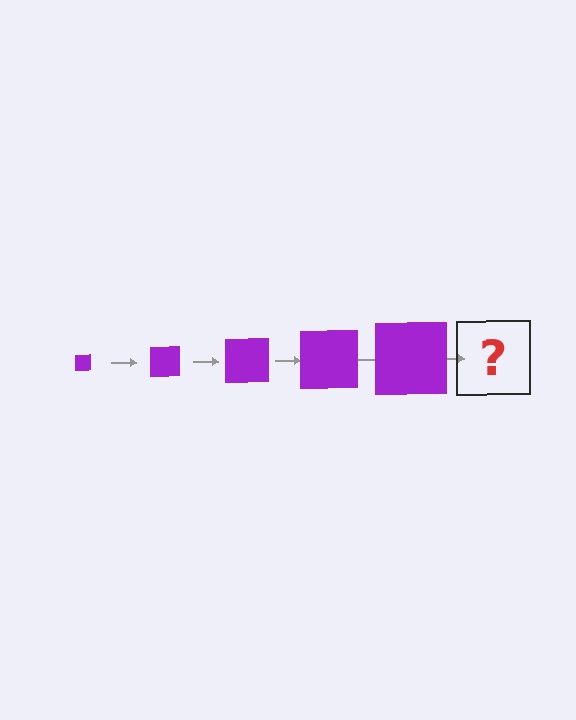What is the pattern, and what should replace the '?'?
The pattern is that the square gets progressively larger each step. The '?' should be a purple square, larger than the previous one.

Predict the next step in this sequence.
The next step is a purple square, larger than the previous one.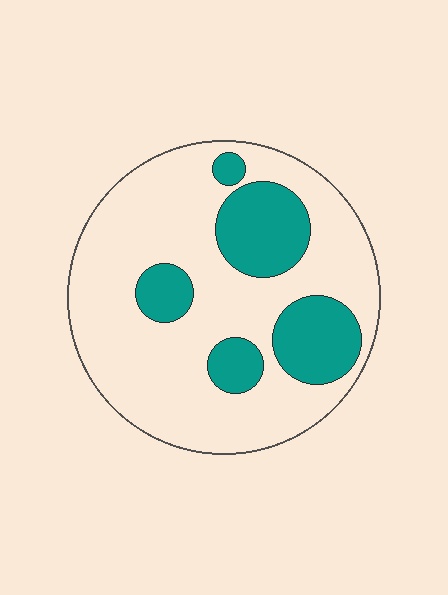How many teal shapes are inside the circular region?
5.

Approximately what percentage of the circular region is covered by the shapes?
Approximately 25%.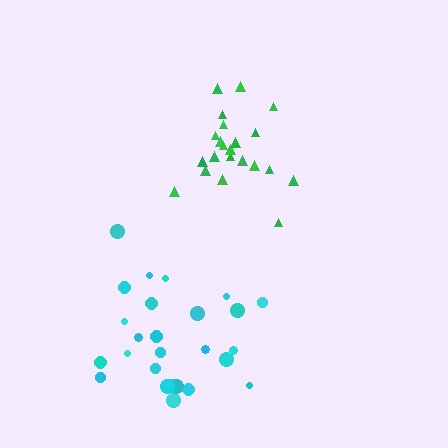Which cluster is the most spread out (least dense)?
Cyan.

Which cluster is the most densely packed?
Green.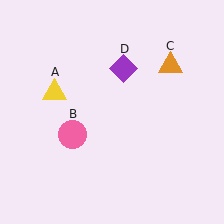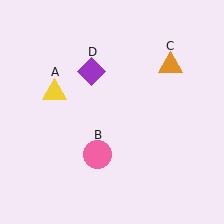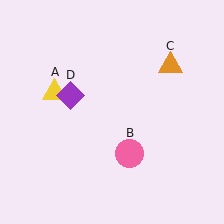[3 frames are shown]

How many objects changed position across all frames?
2 objects changed position: pink circle (object B), purple diamond (object D).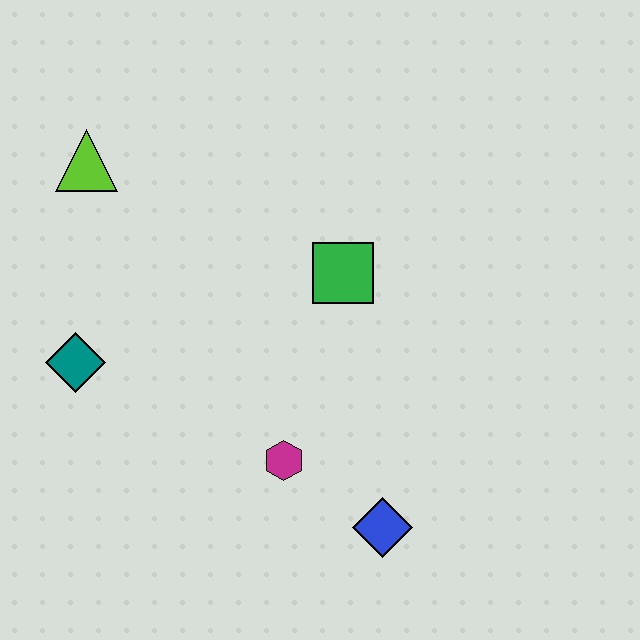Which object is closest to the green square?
The magenta hexagon is closest to the green square.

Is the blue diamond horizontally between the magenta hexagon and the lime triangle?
No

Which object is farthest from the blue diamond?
The lime triangle is farthest from the blue diamond.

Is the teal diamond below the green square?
Yes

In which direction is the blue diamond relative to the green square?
The blue diamond is below the green square.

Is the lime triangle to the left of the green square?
Yes